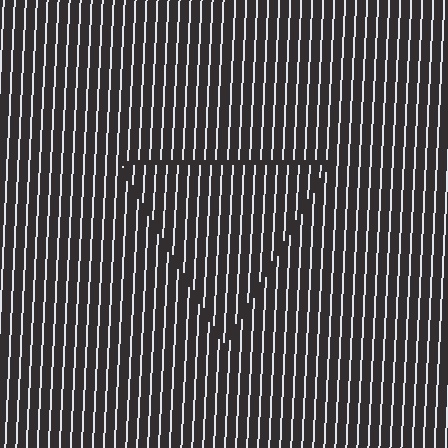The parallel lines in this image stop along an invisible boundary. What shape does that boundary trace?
An illusory triangle. The interior of the shape contains the same grating, shifted by half a period — the contour is defined by the phase discontinuity where line-ends from the inner and outer gratings abut.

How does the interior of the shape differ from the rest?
The interior of the shape contains the same grating, shifted by half a period — the contour is defined by the phase discontinuity where line-ends from the inner and outer gratings abut.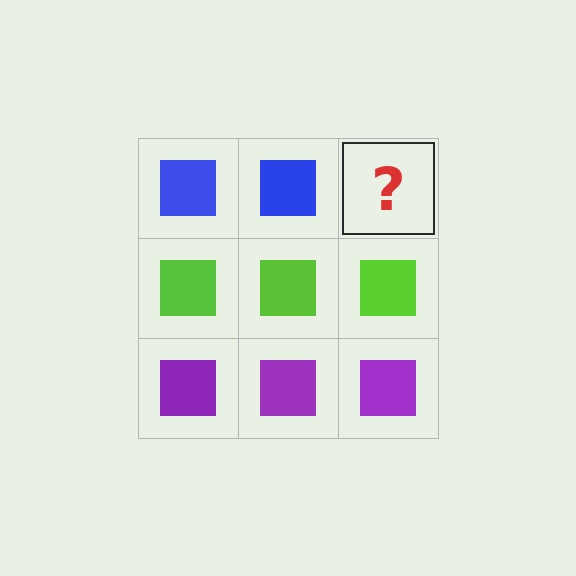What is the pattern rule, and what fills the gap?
The rule is that each row has a consistent color. The gap should be filled with a blue square.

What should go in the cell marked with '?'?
The missing cell should contain a blue square.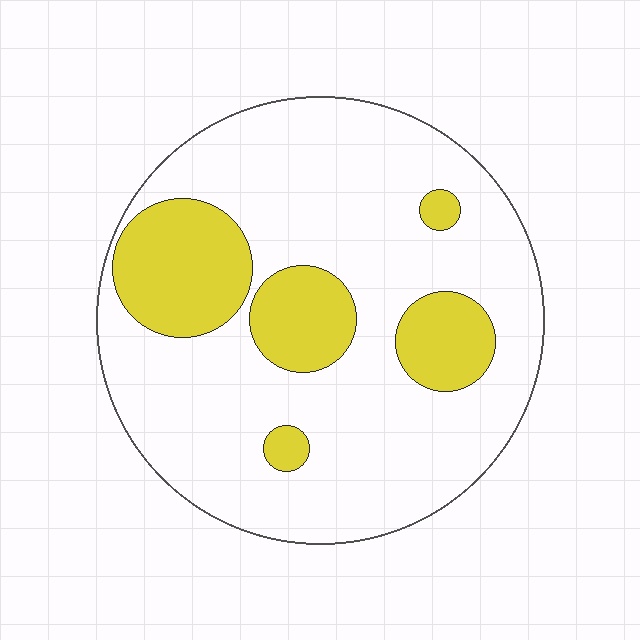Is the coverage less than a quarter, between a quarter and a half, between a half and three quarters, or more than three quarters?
Less than a quarter.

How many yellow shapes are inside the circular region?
5.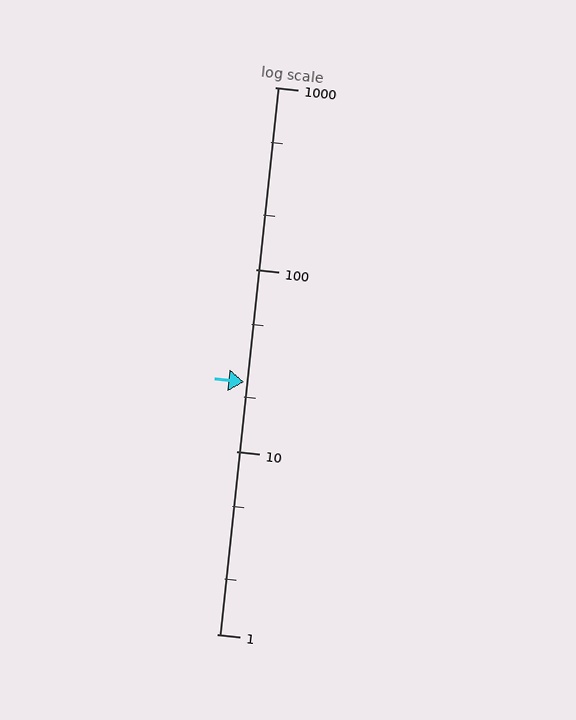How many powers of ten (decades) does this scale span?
The scale spans 3 decades, from 1 to 1000.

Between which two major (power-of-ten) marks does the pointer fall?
The pointer is between 10 and 100.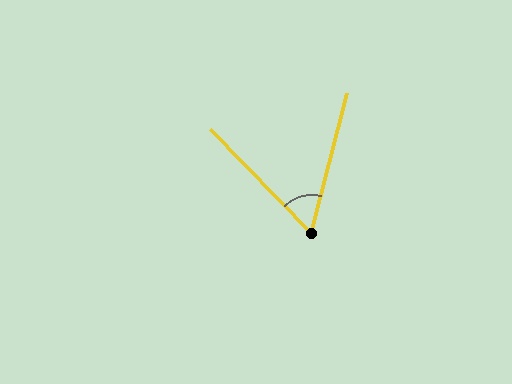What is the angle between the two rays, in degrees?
Approximately 59 degrees.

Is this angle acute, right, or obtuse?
It is acute.